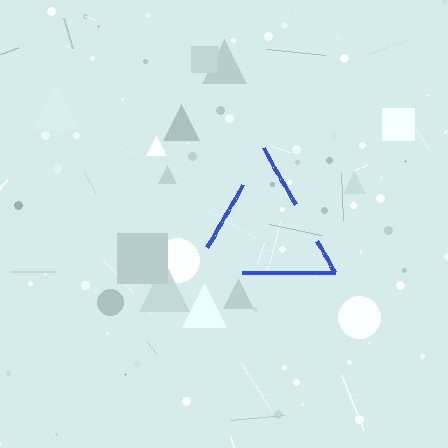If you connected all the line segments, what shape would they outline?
They would outline a triangle.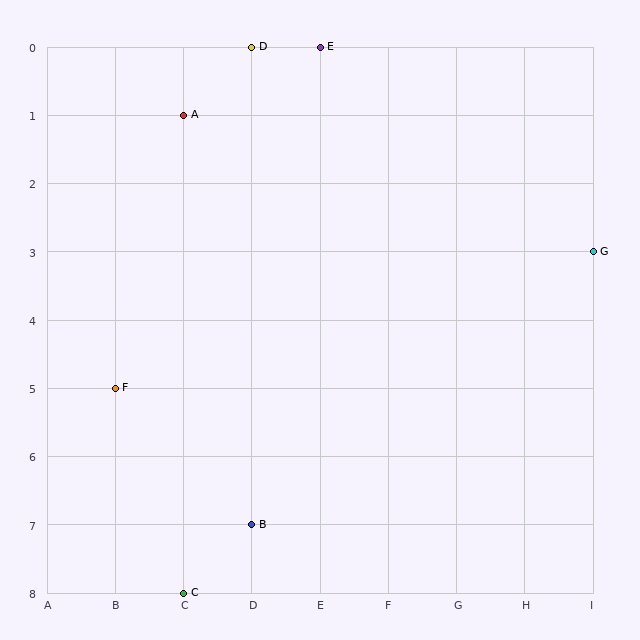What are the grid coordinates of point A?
Point A is at grid coordinates (C, 1).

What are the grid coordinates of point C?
Point C is at grid coordinates (C, 8).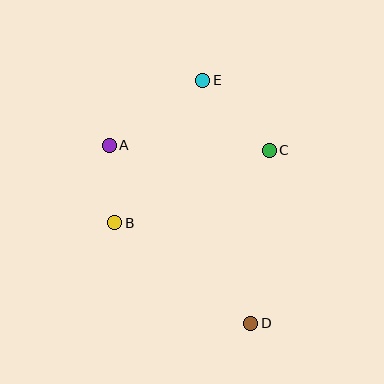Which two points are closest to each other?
Points A and B are closest to each other.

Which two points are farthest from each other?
Points D and E are farthest from each other.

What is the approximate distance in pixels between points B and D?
The distance between B and D is approximately 169 pixels.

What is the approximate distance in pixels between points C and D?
The distance between C and D is approximately 174 pixels.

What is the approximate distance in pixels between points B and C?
The distance between B and C is approximately 170 pixels.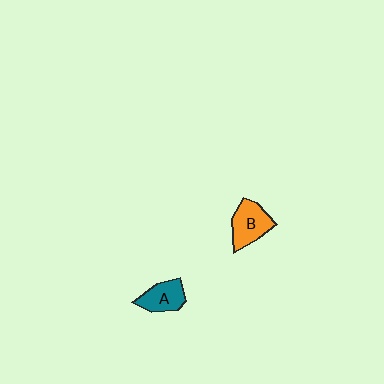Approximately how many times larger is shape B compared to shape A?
Approximately 1.2 times.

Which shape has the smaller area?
Shape A (teal).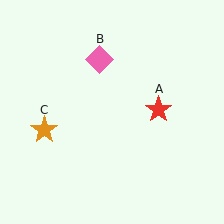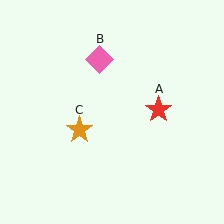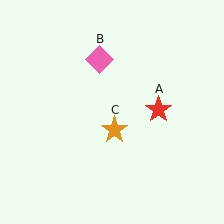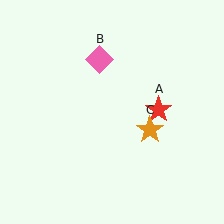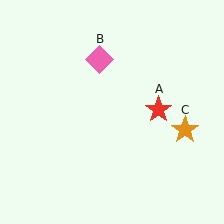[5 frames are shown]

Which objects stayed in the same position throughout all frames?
Red star (object A) and pink diamond (object B) remained stationary.